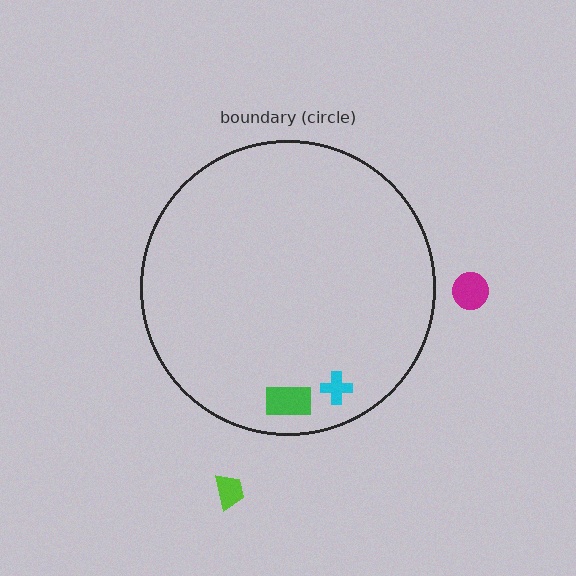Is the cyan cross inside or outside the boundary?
Inside.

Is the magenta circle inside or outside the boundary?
Outside.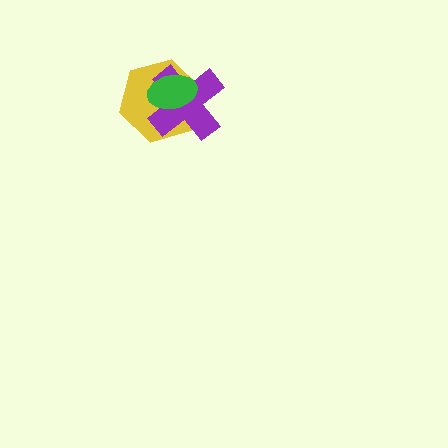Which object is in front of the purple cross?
The green ellipse is in front of the purple cross.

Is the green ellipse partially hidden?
No, no other shape covers it.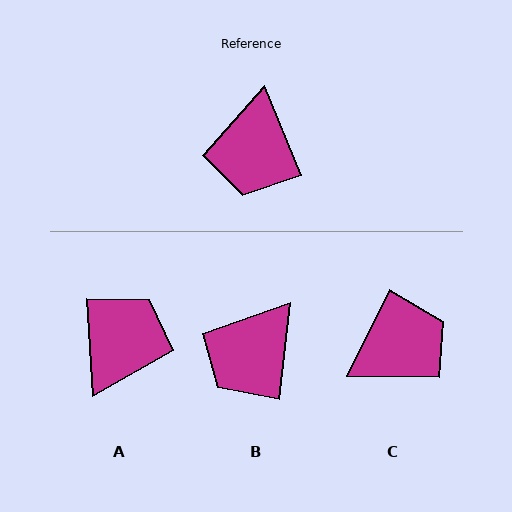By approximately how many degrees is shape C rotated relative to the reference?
Approximately 131 degrees counter-clockwise.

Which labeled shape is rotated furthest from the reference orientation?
A, about 161 degrees away.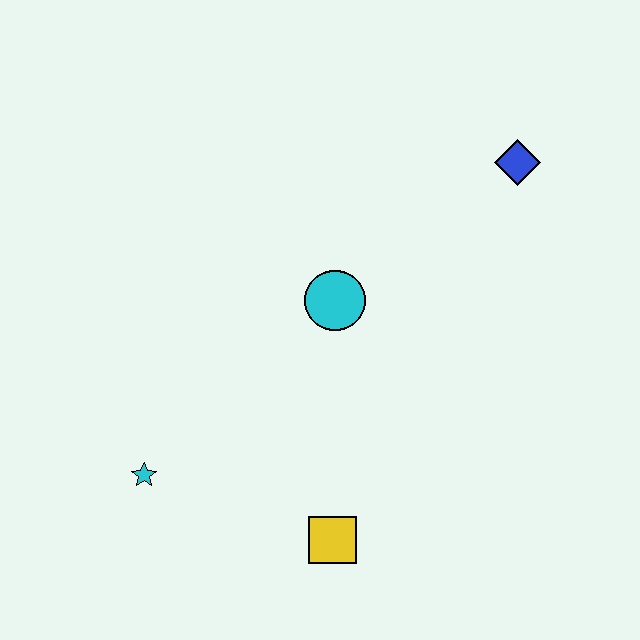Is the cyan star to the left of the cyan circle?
Yes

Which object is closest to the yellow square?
The cyan star is closest to the yellow square.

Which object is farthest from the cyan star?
The blue diamond is farthest from the cyan star.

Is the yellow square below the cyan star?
Yes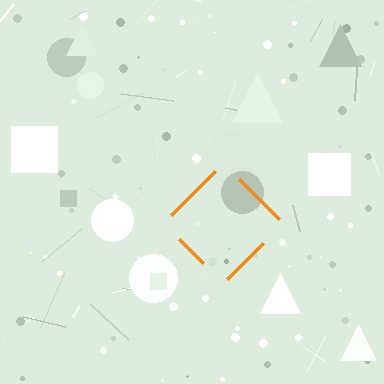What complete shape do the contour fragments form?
The contour fragments form a diamond.